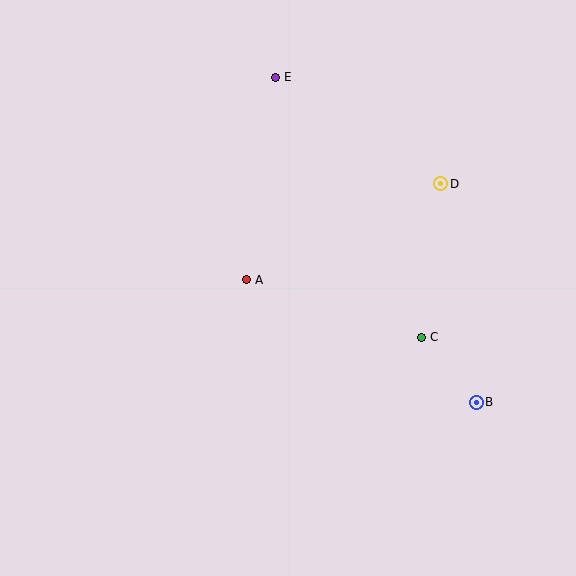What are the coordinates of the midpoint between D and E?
The midpoint between D and E is at (358, 130).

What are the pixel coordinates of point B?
Point B is at (476, 402).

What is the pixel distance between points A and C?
The distance between A and C is 184 pixels.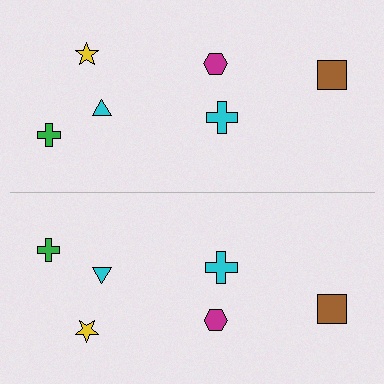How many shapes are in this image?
There are 12 shapes in this image.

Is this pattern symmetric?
Yes, this pattern has bilateral (reflection) symmetry.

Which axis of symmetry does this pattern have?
The pattern has a horizontal axis of symmetry running through the center of the image.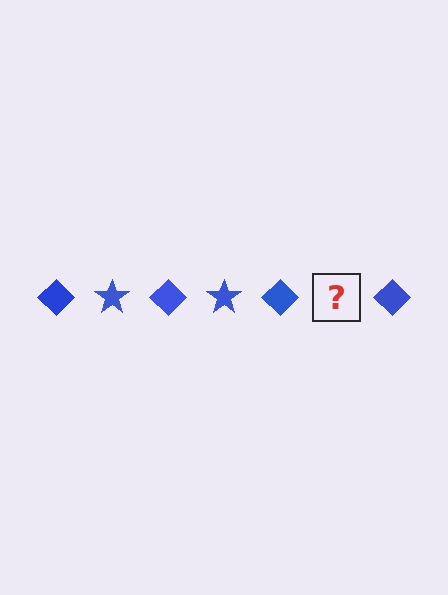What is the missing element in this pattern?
The missing element is a blue star.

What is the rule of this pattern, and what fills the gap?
The rule is that the pattern cycles through diamond, star shapes in blue. The gap should be filled with a blue star.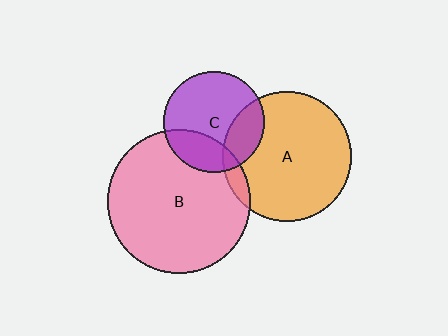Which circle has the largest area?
Circle B (pink).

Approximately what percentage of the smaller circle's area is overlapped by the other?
Approximately 25%.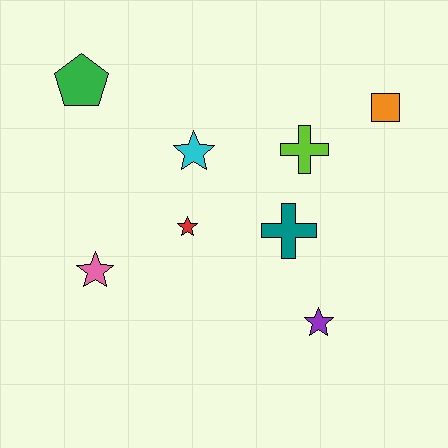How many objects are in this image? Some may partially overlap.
There are 8 objects.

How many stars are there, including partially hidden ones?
There are 4 stars.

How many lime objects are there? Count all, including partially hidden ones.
There is 1 lime object.